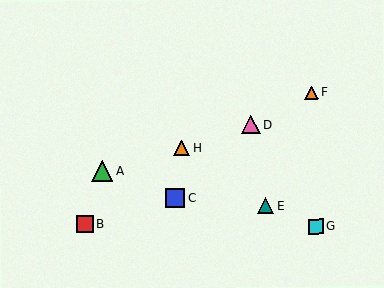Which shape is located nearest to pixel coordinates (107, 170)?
The green triangle (labeled A) at (102, 171) is nearest to that location.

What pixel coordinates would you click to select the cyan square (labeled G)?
Click at (316, 227) to select the cyan square G.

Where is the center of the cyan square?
The center of the cyan square is at (316, 227).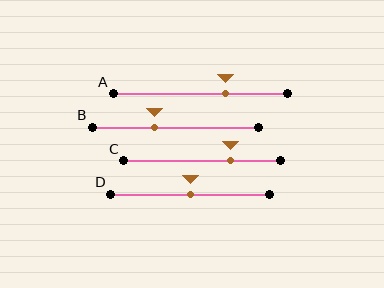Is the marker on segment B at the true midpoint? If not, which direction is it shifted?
No, the marker on segment B is shifted to the left by about 12% of the segment length.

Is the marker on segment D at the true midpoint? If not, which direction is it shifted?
Yes, the marker on segment D is at the true midpoint.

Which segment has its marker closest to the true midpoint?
Segment D has its marker closest to the true midpoint.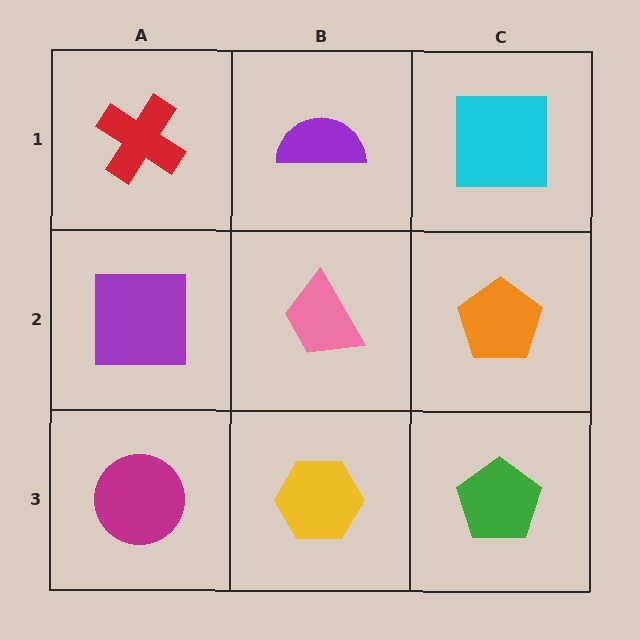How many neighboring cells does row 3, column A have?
2.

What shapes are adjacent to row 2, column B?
A purple semicircle (row 1, column B), a yellow hexagon (row 3, column B), a purple square (row 2, column A), an orange pentagon (row 2, column C).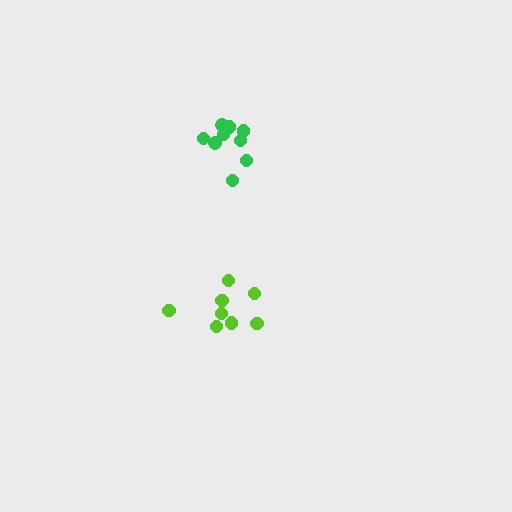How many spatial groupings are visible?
There are 2 spatial groupings.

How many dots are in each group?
Group 1: 9 dots, Group 2: 8 dots (17 total).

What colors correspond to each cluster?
The clusters are colored: green, lime.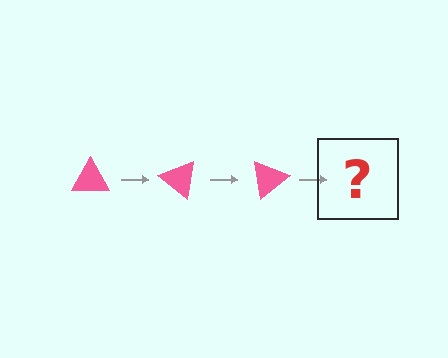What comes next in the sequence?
The next element should be a pink triangle rotated 120 degrees.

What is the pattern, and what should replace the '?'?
The pattern is that the triangle rotates 40 degrees each step. The '?' should be a pink triangle rotated 120 degrees.